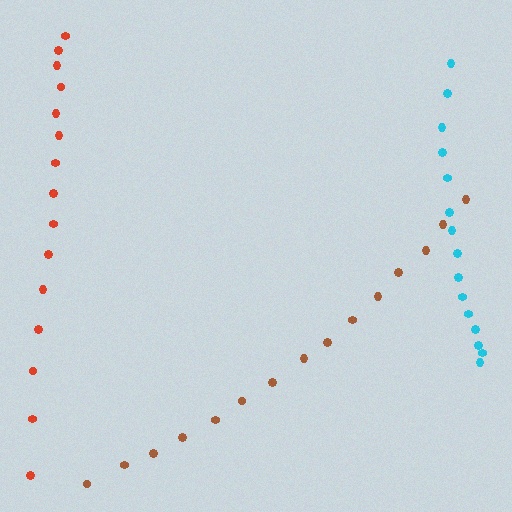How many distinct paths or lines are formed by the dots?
There are 3 distinct paths.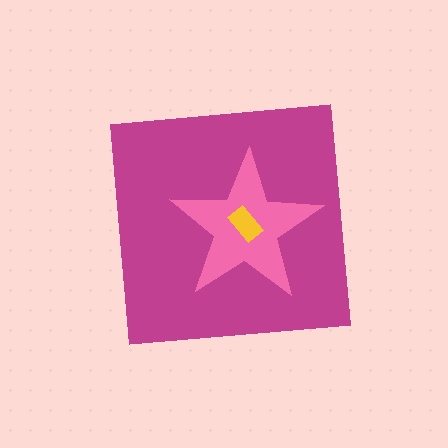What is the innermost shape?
The yellow rectangle.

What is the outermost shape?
The magenta square.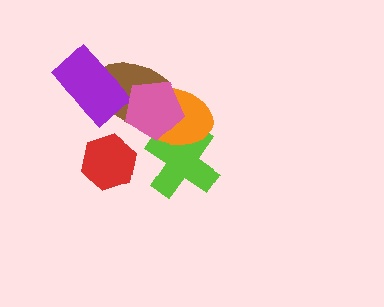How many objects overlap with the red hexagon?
0 objects overlap with the red hexagon.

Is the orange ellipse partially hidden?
Yes, it is partially covered by another shape.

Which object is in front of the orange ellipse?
The pink pentagon is in front of the orange ellipse.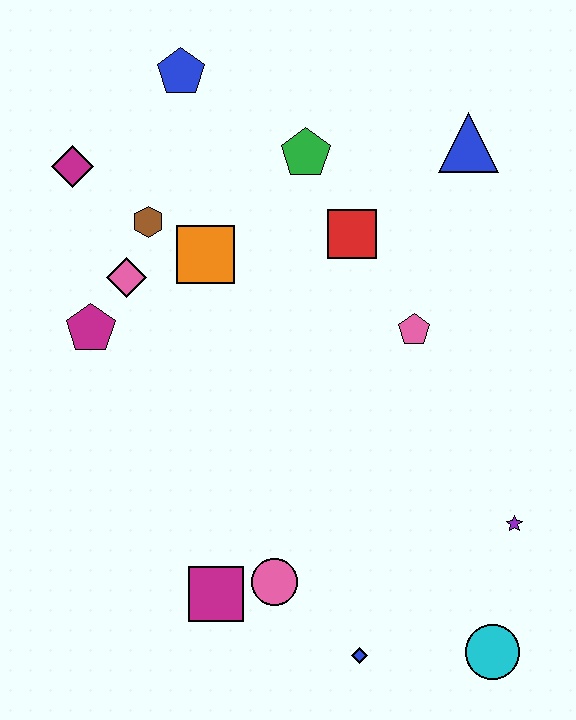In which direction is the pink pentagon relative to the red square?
The pink pentagon is below the red square.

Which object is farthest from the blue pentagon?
The cyan circle is farthest from the blue pentagon.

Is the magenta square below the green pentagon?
Yes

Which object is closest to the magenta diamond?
The brown hexagon is closest to the magenta diamond.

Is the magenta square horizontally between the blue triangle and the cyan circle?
No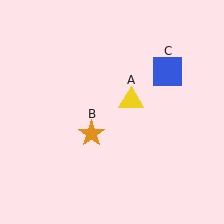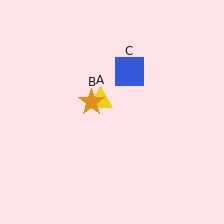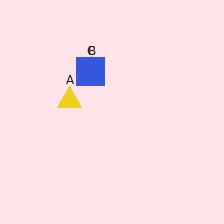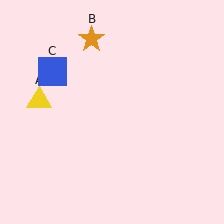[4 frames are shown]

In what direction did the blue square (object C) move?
The blue square (object C) moved left.